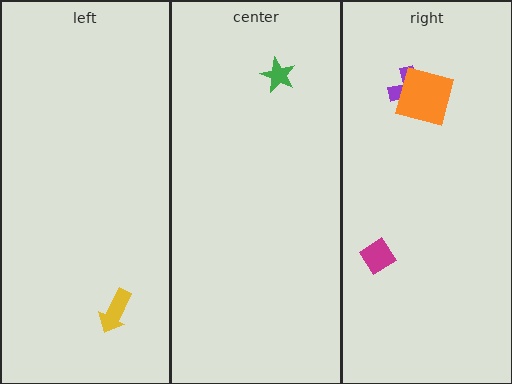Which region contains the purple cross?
The right region.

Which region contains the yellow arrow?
The left region.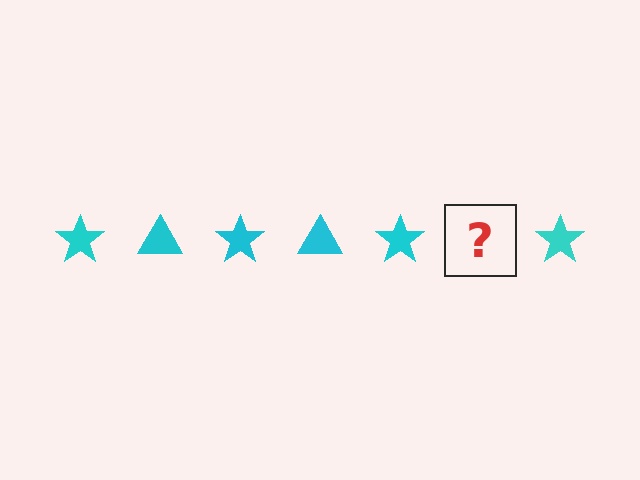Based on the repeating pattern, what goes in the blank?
The blank should be a cyan triangle.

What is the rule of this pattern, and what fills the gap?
The rule is that the pattern cycles through star, triangle shapes in cyan. The gap should be filled with a cyan triangle.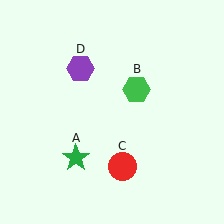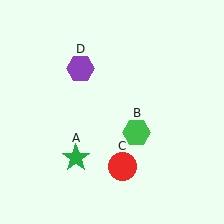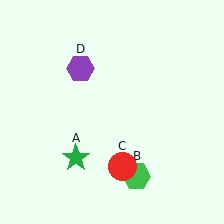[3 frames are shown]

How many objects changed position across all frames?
1 object changed position: green hexagon (object B).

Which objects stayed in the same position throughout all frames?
Green star (object A) and red circle (object C) and purple hexagon (object D) remained stationary.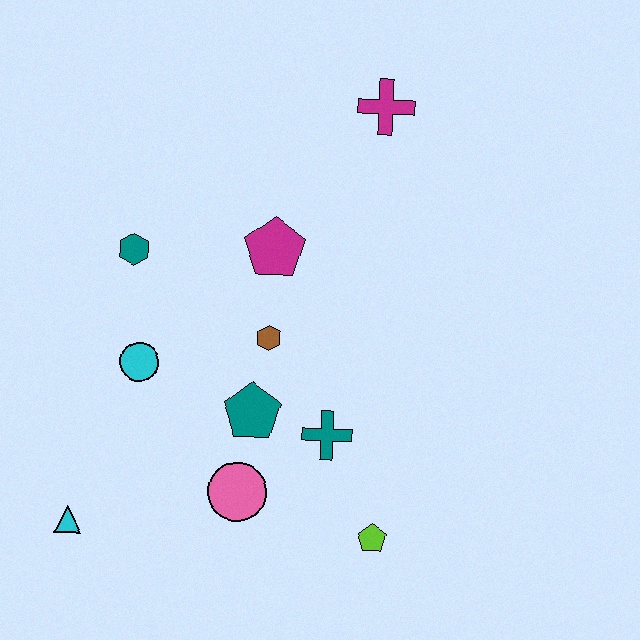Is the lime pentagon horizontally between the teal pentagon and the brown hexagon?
No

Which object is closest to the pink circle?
The teal pentagon is closest to the pink circle.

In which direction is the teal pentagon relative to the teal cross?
The teal pentagon is to the left of the teal cross.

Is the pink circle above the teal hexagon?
No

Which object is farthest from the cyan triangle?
The magenta cross is farthest from the cyan triangle.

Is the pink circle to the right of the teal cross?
No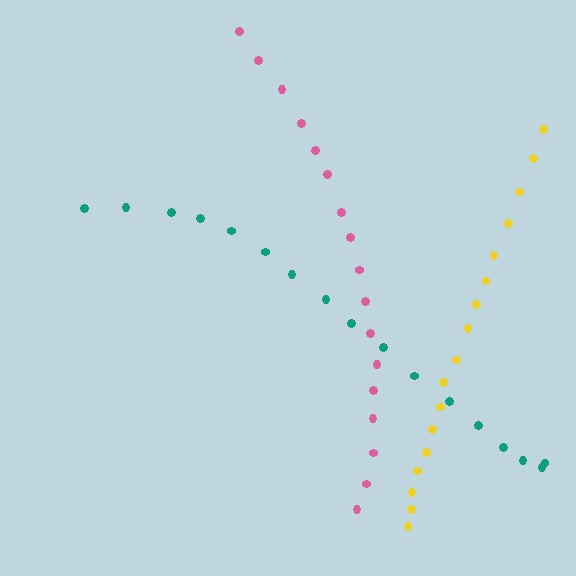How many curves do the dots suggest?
There are 3 distinct paths.